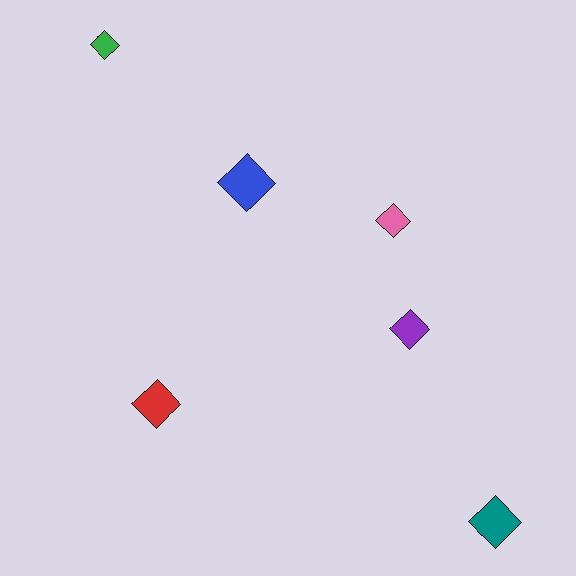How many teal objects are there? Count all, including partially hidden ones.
There is 1 teal object.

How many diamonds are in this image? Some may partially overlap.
There are 6 diamonds.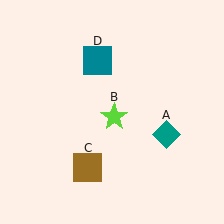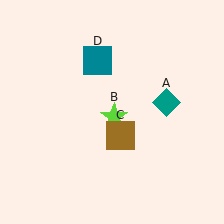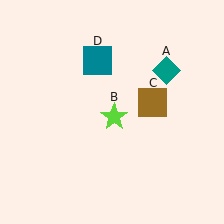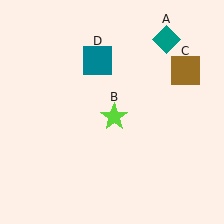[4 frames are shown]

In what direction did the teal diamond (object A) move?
The teal diamond (object A) moved up.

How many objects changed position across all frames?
2 objects changed position: teal diamond (object A), brown square (object C).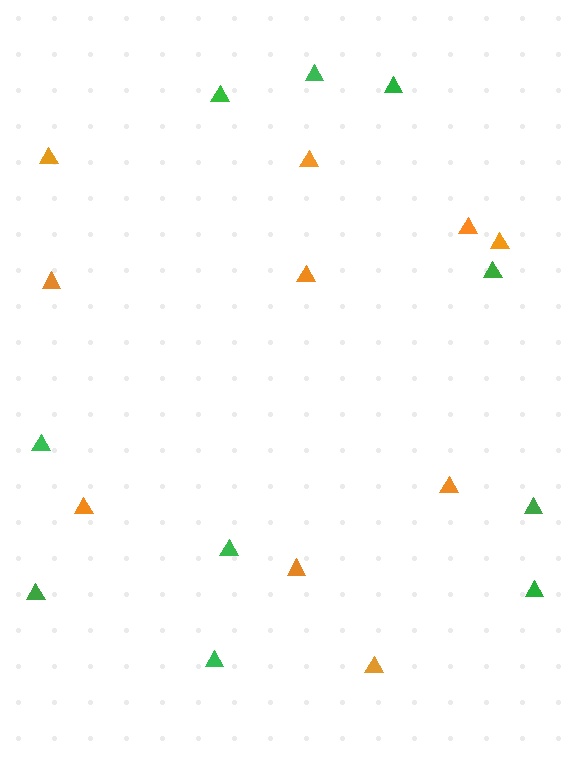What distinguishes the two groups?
There are 2 groups: one group of orange triangles (10) and one group of green triangles (10).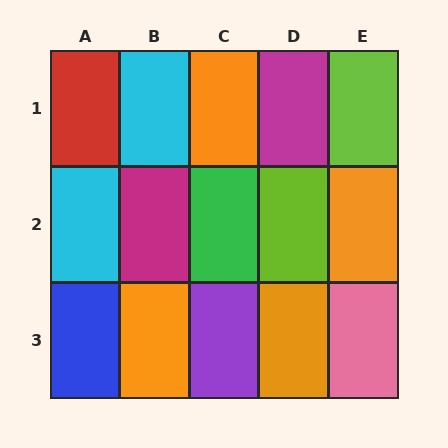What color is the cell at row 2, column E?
Orange.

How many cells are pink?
1 cell is pink.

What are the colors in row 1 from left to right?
Red, cyan, orange, magenta, lime.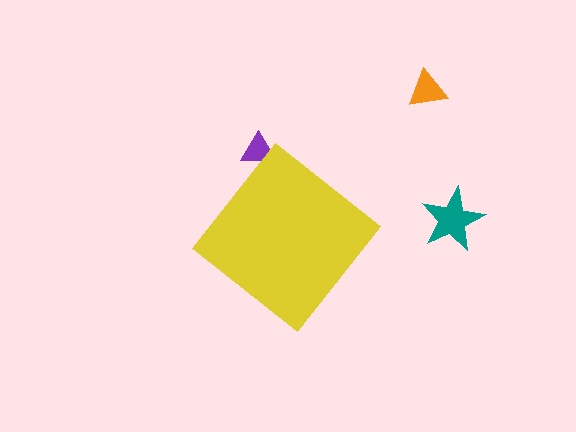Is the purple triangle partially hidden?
Yes, the purple triangle is partially hidden behind the yellow diamond.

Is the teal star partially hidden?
No, the teal star is fully visible.